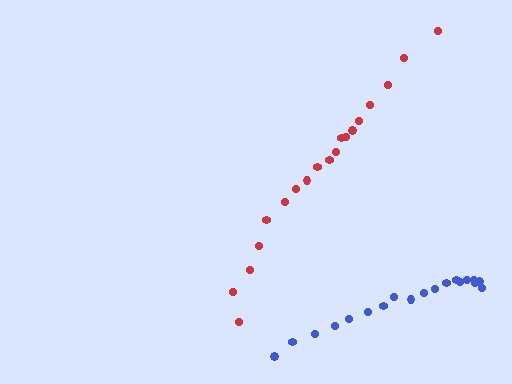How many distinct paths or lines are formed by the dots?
There are 2 distinct paths.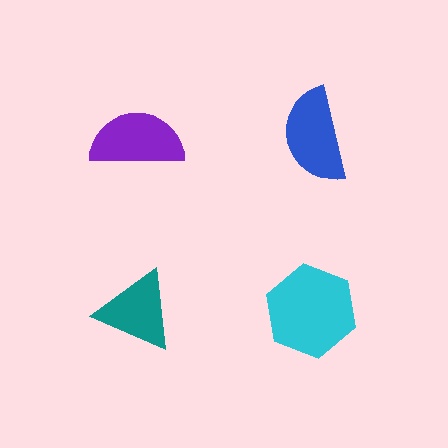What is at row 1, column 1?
A purple semicircle.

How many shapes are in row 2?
2 shapes.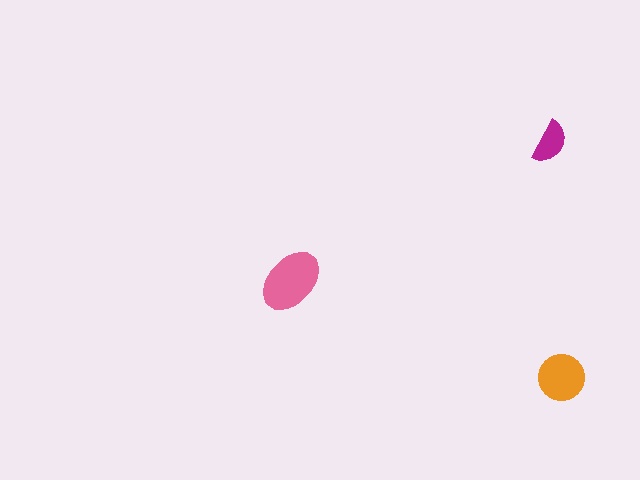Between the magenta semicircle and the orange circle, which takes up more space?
The orange circle.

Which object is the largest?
The pink ellipse.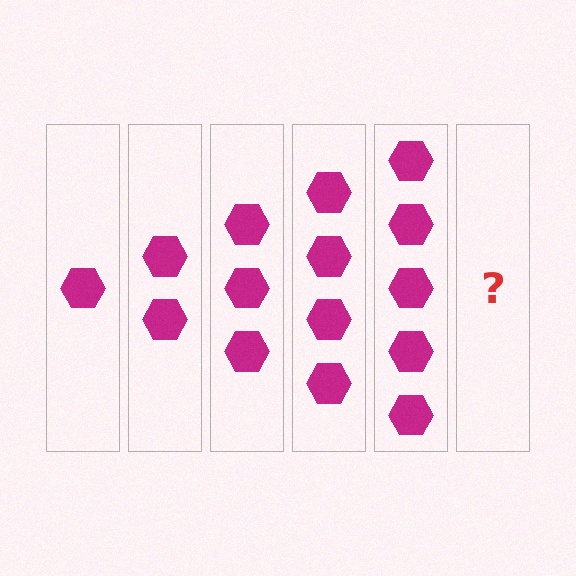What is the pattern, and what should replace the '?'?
The pattern is that each step adds one more hexagon. The '?' should be 6 hexagons.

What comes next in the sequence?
The next element should be 6 hexagons.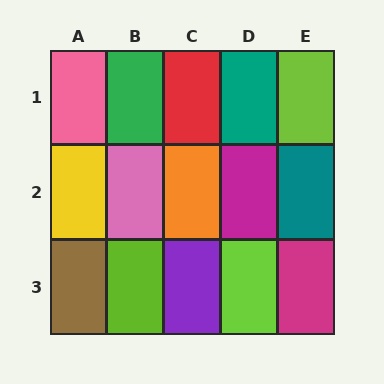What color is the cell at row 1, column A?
Pink.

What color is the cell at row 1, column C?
Red.